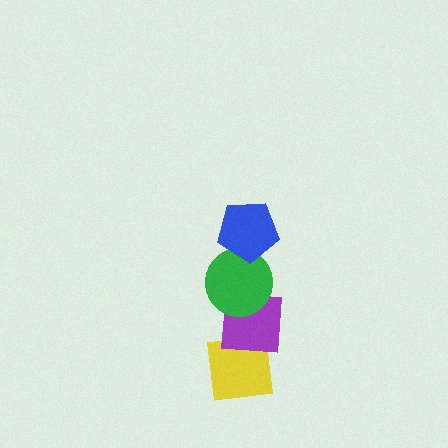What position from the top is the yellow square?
The yellow square is 4th from the top.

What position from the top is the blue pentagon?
The blue pentagon is 1st from the top.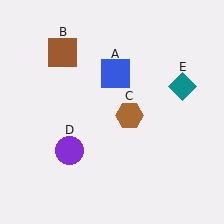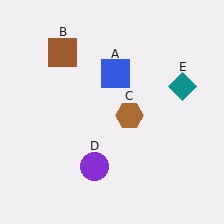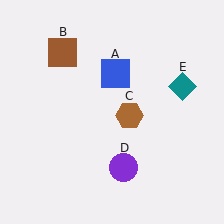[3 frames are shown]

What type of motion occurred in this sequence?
The purple circle (object D) rotated counterclockwise around the center of the scene.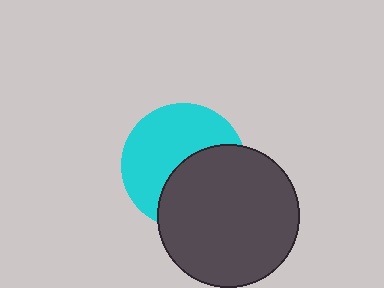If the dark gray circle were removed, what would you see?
You would see the complete cyan circle.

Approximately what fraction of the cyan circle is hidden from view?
Roughly 44% of the cyan circle is hidden behind the dark gray circle.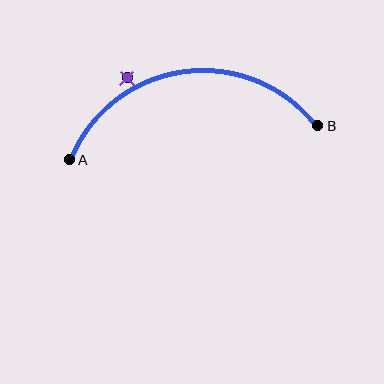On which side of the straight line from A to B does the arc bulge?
The arc bulges above the straight line connecting A and B.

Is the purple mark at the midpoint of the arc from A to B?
No — the purple mark does not lie on the arc at all. It sits slightly outside the curve.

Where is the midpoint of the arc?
The arc midpoint is the point on the curve farthest from the straight line joining A and B. It sits above that line.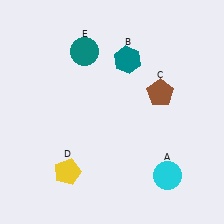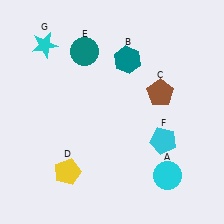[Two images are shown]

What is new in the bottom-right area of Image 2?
A cyan pentagon (F) was added in the bottom-right area of Image 2.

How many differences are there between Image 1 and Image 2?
There are 2 differences between the two images.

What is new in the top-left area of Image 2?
A cyan star (G) was added in the top-left area of Image 2.